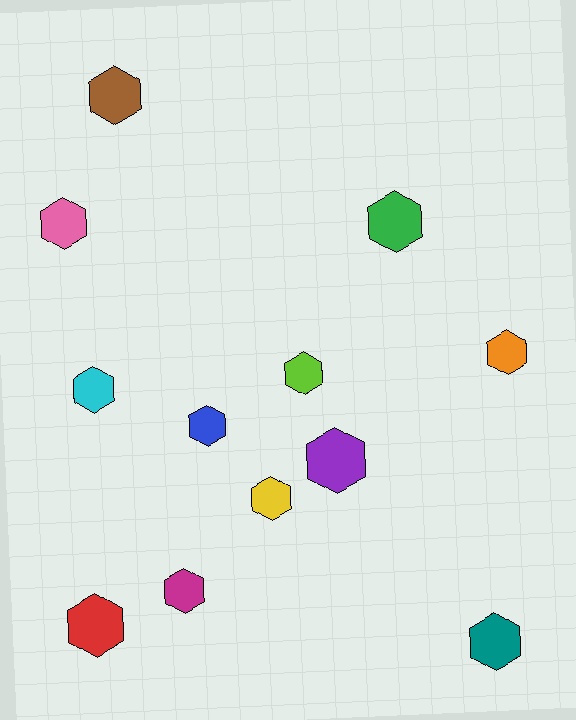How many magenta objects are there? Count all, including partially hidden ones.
There is 1 magenta object.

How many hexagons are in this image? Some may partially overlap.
There are 12 hexagons.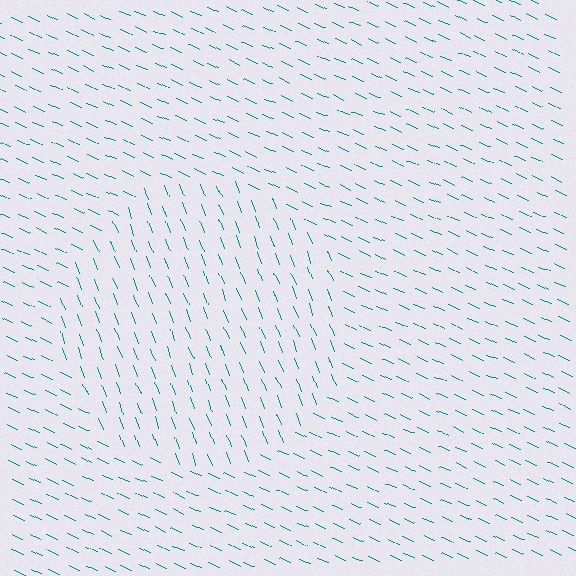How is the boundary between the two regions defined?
The boundary is defined purely by a change in line orientation (approximately 45 degrees difference). All lines are the same color and thickness.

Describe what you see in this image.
The image is filled with small teal line segments. A circle region in the image has lines oriented differently from the surrounding lines, creating a visible texture boundary.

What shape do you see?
I see a circle.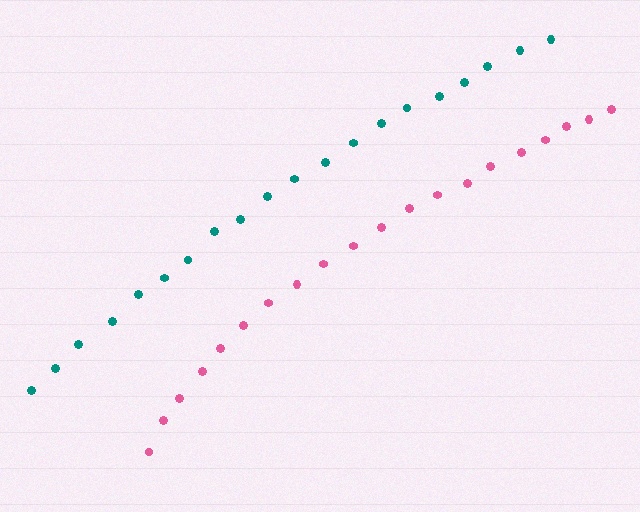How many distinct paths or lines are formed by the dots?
There are 2 distinct paths.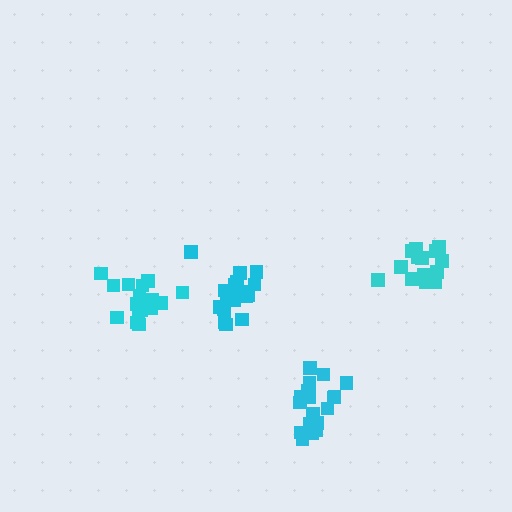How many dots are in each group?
Group 1: 16 dots, Group 2: 17 dots, Group 3: 19 dots, Group 4: 20 dots (72 total).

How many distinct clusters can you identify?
There are 4 distinct clusters.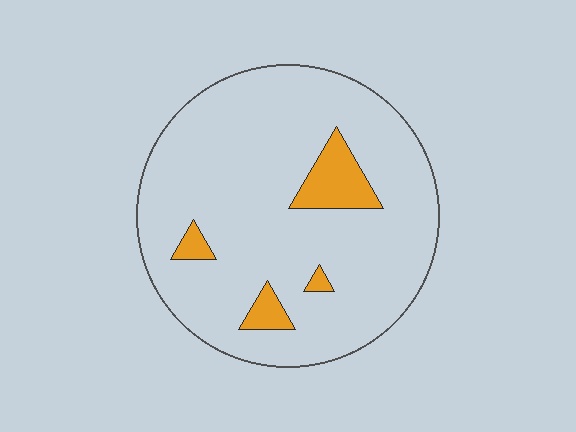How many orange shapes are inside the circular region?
4.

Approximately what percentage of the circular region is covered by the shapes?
Approximately 10%.